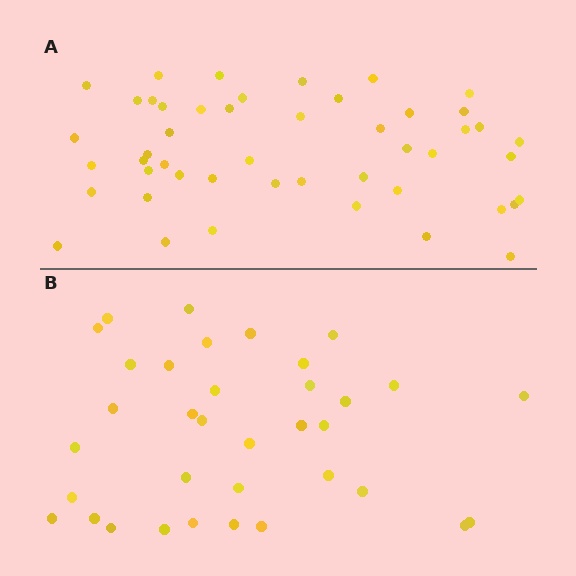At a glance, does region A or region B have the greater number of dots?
Region A (the top region) has more dots.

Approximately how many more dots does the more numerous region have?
Region A has approximately 15 more dots than region B.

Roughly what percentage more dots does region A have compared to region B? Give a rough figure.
About 35% more.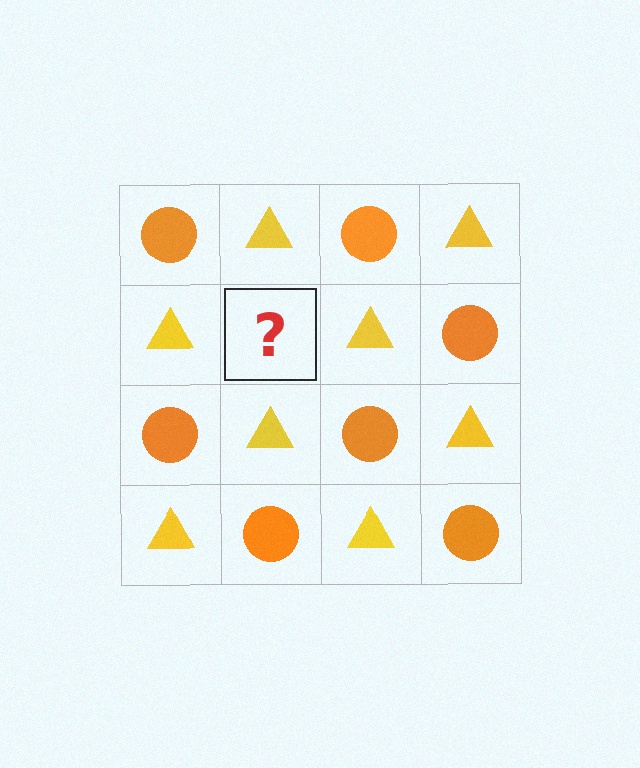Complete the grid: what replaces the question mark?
The question mark should be replaced with an orange circle.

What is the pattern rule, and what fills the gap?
The rule is that it alternates orange circle and yellow triangle in a checkerboard pattern. The gap should be filled with an orange circle.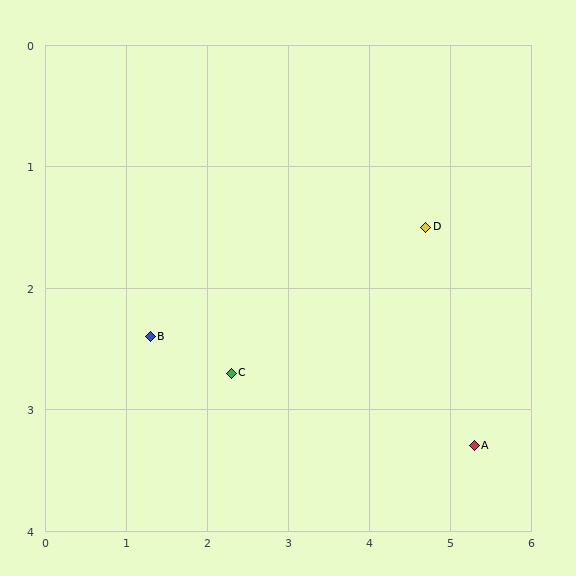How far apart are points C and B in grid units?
Points C and B are about 1.0 grid units apart.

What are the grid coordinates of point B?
Point B is at approximately (1.3, 2.4).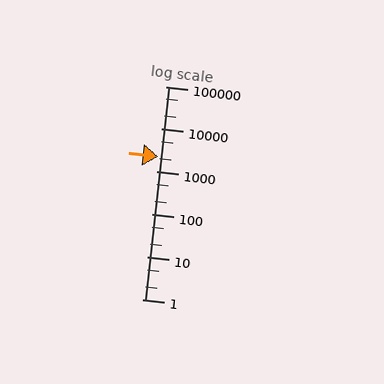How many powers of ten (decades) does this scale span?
The scale spans 5 decades, from 1 to 100000.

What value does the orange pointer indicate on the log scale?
The pointer indicates approximately 2200.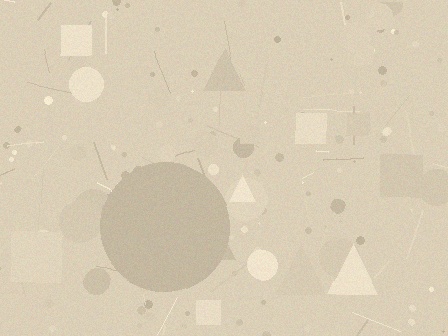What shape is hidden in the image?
A circle is hidden in the image.